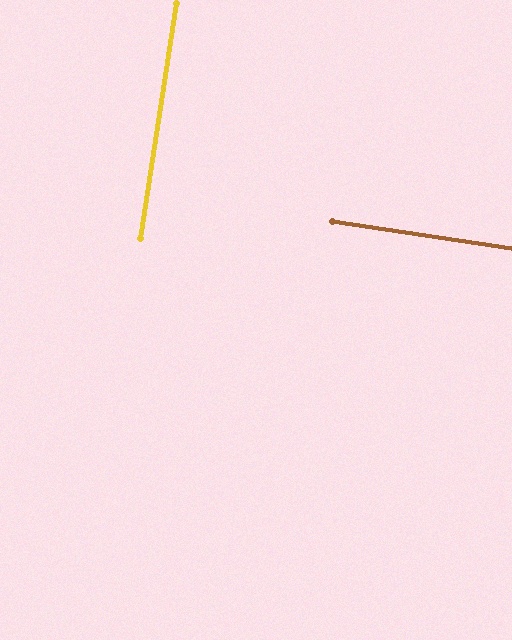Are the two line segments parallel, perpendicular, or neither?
Perpendicular — they meet at approximately 90°.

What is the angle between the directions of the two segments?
Approximately 90 degrees.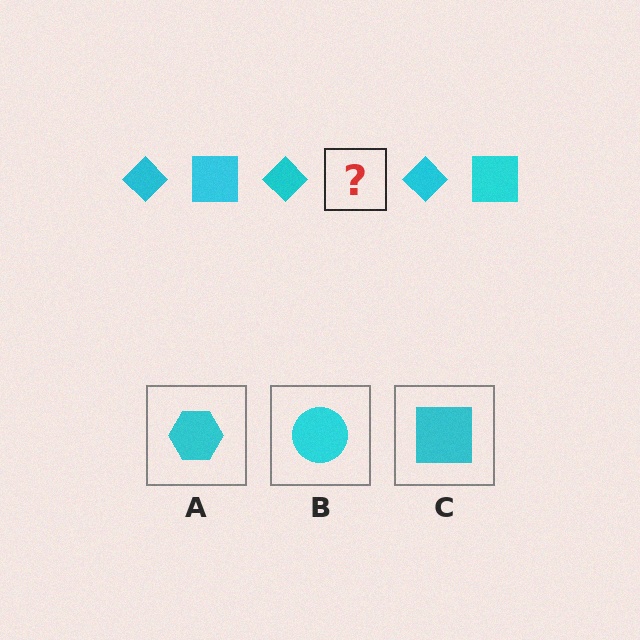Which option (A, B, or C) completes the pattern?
C.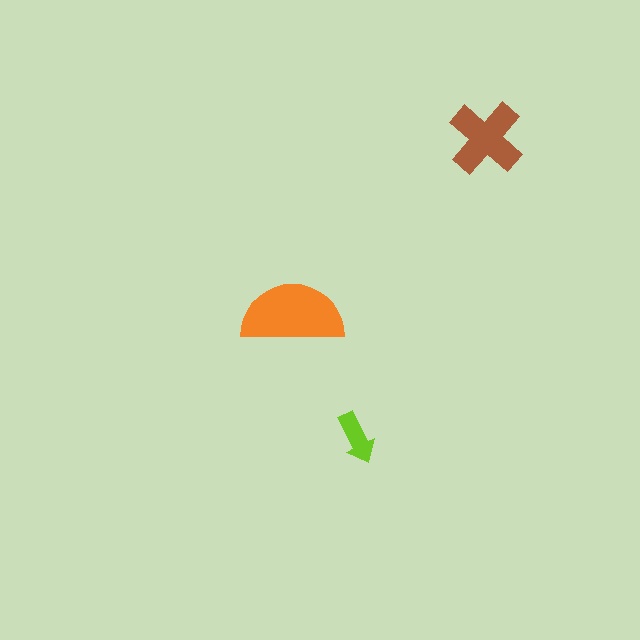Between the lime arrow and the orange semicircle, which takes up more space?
The orange semicircle.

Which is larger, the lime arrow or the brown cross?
The brown cross.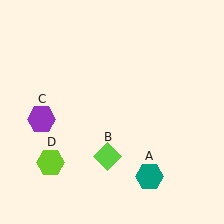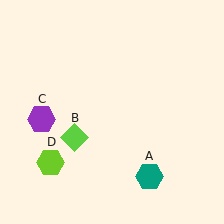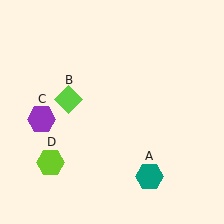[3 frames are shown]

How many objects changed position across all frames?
1 object changed position: lime diamond (object B).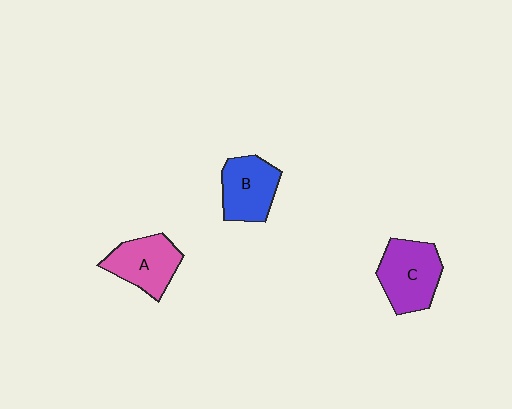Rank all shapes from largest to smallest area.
From largest to smallest: C (purple), A (pink), B (blue).